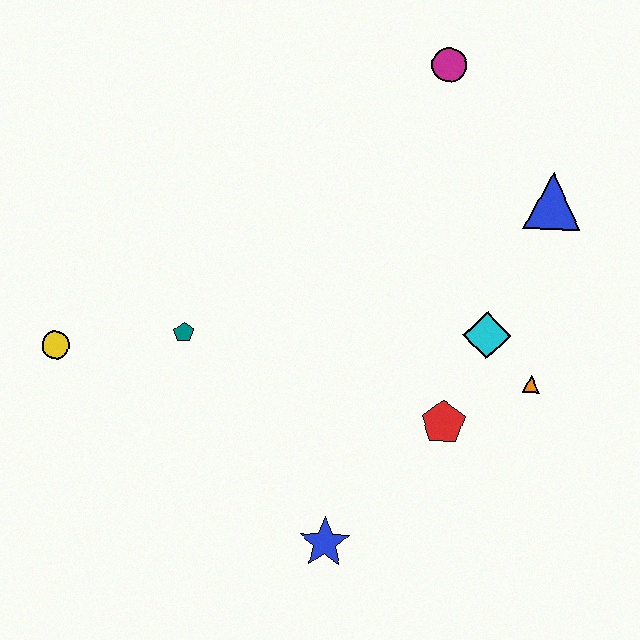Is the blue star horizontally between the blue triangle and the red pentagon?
No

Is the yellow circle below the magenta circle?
Yes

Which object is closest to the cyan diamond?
The orange triangle is closest to the cyan diamond.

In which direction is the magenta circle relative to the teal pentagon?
The magenta circle is above the teal pentagon.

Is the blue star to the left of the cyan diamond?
Yes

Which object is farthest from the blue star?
The magenta circle is farthest from the blue star.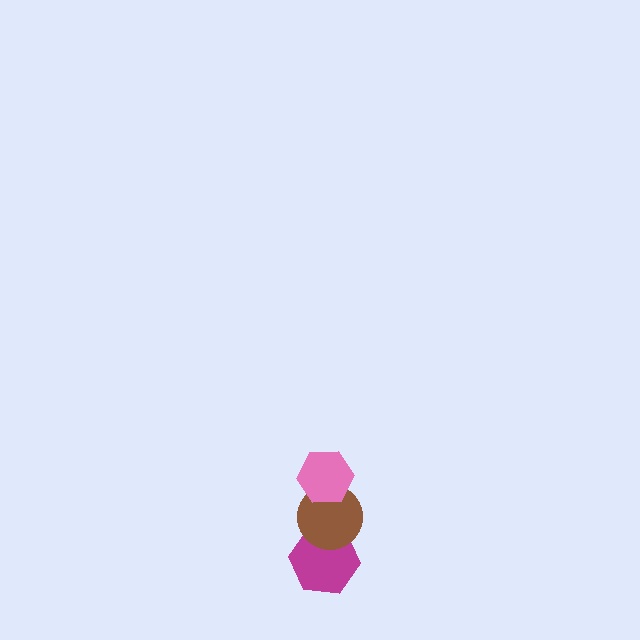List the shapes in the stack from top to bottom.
From top to bottom: the pink hexagon, the brown circle, the magenta hexagon.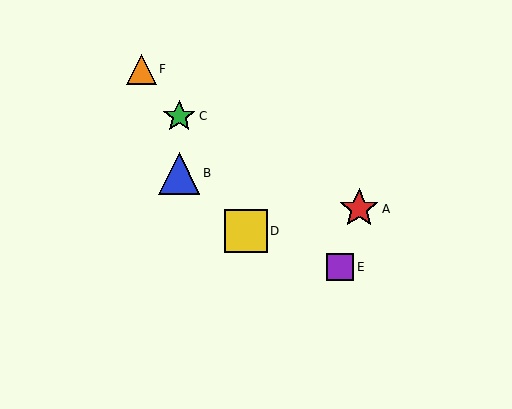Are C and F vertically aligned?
No, C is at x≈179 and F is at x≈141.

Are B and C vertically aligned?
Yes, both are at x≈179.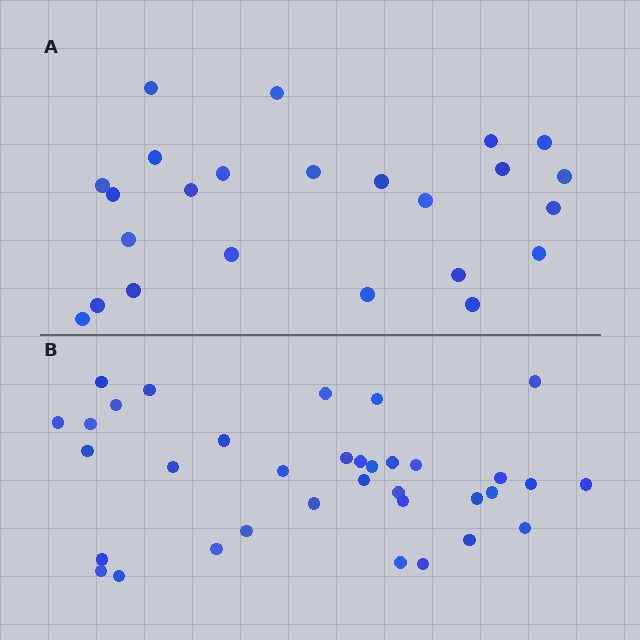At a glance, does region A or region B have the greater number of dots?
Region B (the bottom region) has more dots.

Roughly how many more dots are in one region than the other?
Region B has roughly 12 or so more dots than region A.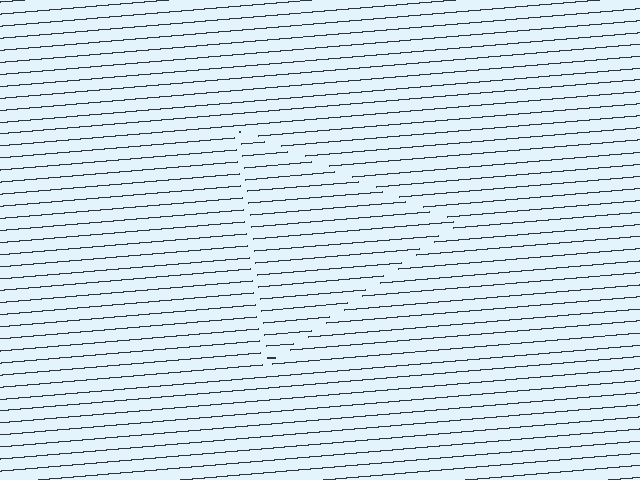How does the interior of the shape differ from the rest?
The interior of the shape contains the same grating, shifted by half a period — the contour is defined by the phase discontinuity where line-ends from the inner and outer gratings abut.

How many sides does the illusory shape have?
3 sides — the line-ends trace a triangle.